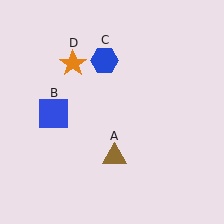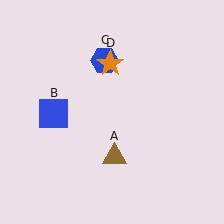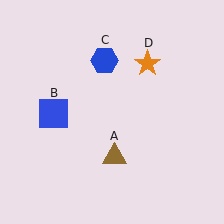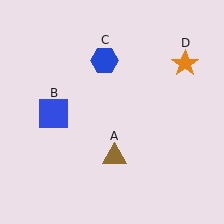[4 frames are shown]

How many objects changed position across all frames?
1 object changed position: orange star (object D).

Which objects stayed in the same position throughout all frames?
Brown triangle (object A) and blue square (object B) and blue hexagon (object C) remained stationary.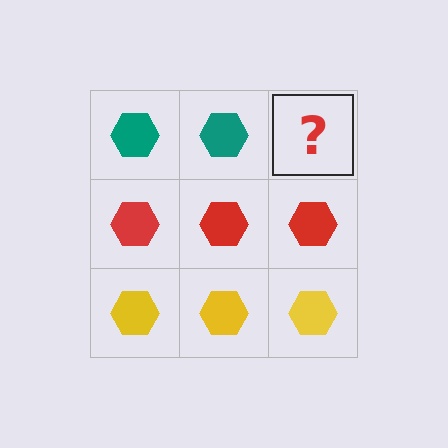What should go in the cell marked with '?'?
The missing cell should contain a teal hexagon.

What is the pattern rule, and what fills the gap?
The rule is that each row has a consistent color. The gap should be filled with a teal hexagon.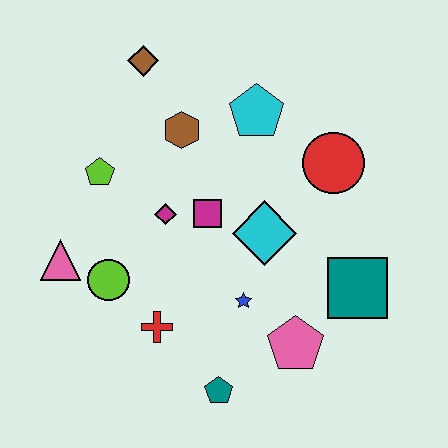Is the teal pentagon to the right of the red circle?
No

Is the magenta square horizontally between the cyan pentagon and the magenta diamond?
Yes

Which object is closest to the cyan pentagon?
The brown hexagon is closest to the cyan pentagon.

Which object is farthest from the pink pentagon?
The brown diamond is farthest from the pink pentagon.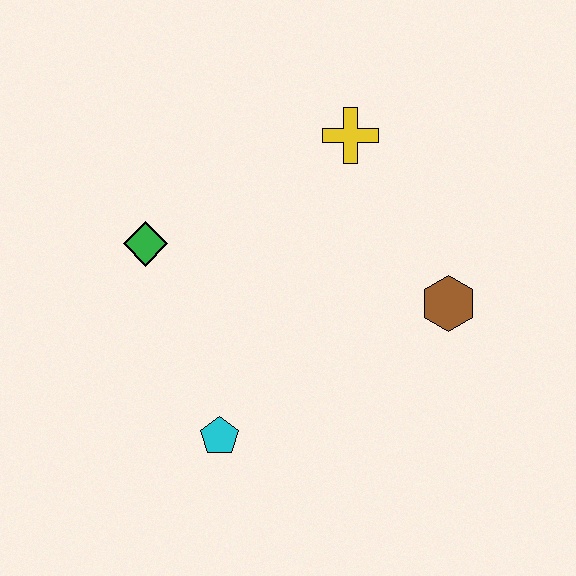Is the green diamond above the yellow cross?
No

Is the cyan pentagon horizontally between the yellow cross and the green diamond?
Yes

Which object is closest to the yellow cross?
The brown hexagon is closest to the yellow cross.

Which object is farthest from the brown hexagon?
The green diamond is farthest from the brown hexagon.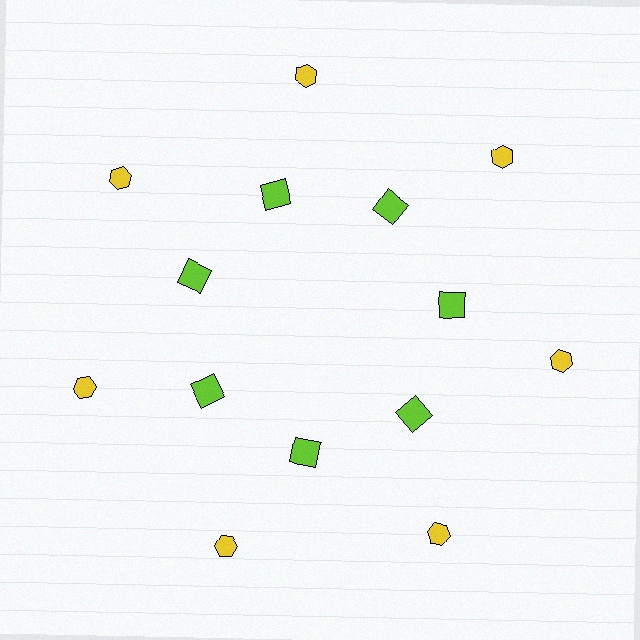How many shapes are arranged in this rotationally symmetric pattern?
There are 14 shapes, arranged in 7 groups of 2.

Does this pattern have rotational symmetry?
Yes, this pattern has 7-fold rotational symmetry. It looks the same after rotating 51 degrees around the center.